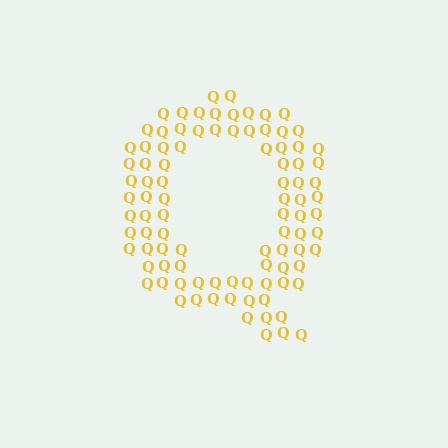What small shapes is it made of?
It is made of small letter Q's.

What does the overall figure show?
The overall figure shows the letter Q.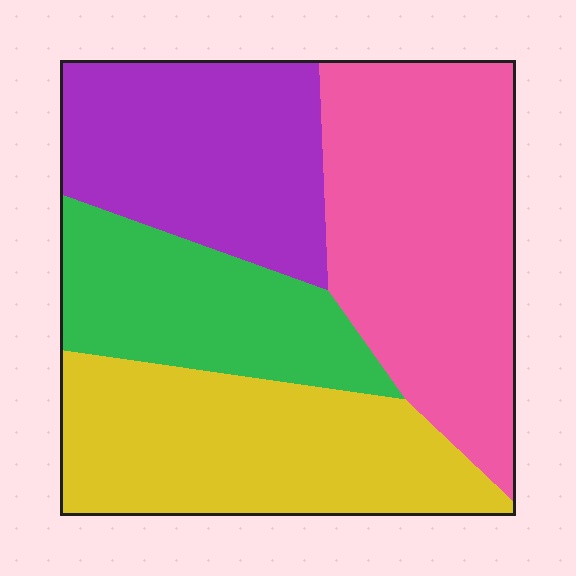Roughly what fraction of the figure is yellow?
Yellow takes up about one quarter (1/4) of the figure.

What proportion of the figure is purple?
Purple takes up about one quarter (1/4) of the figure.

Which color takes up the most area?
Pink, at roughly 30%.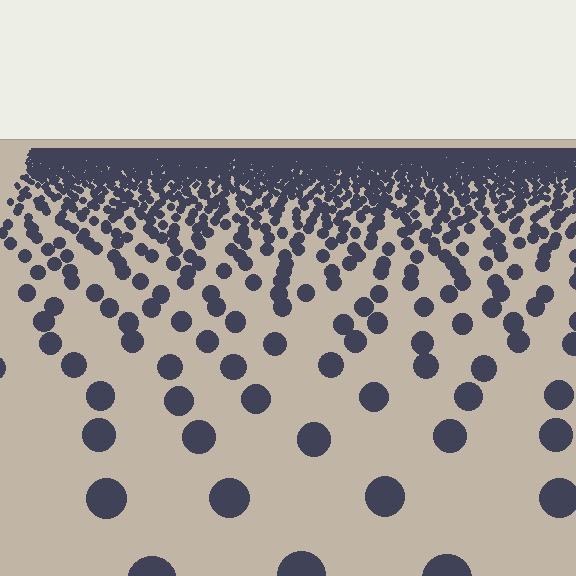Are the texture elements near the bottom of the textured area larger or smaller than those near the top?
Larger. Near the bottom, elements are closer to the viewer and appear at a bigger on-screen size.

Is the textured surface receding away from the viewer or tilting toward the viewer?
The surface is receding away from the viewer. Texture elements get smaller and denser toward the top.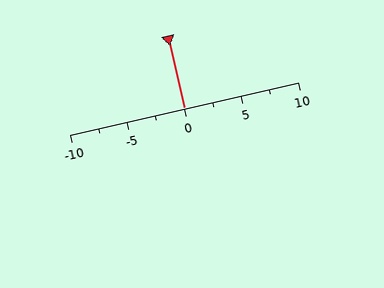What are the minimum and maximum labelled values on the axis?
The axis runs from -10 to 10.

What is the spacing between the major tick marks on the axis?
The major ticks are spaced 5 apart.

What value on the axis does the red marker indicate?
The marker indicates approximately 0.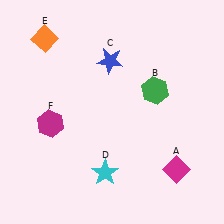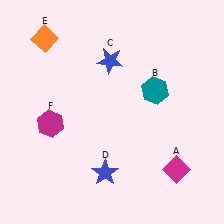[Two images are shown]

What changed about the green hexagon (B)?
In Image 1, B is green. In Image 2, it changed to teal.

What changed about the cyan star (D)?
In Image 1, D is cyan. In Image 2, it changed to blue.